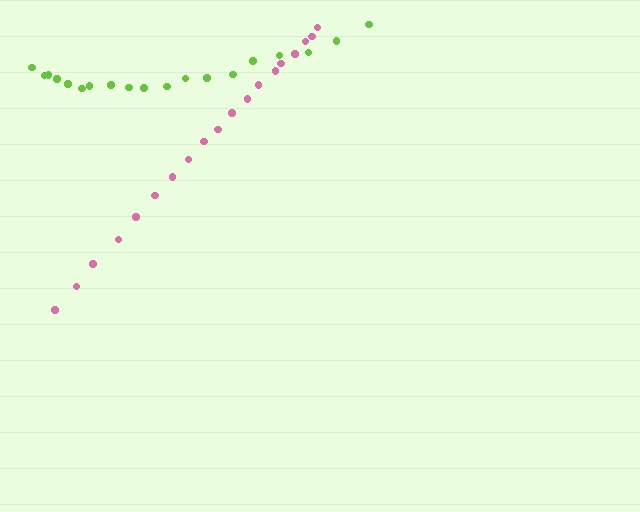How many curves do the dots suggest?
There are 2 distinct paths.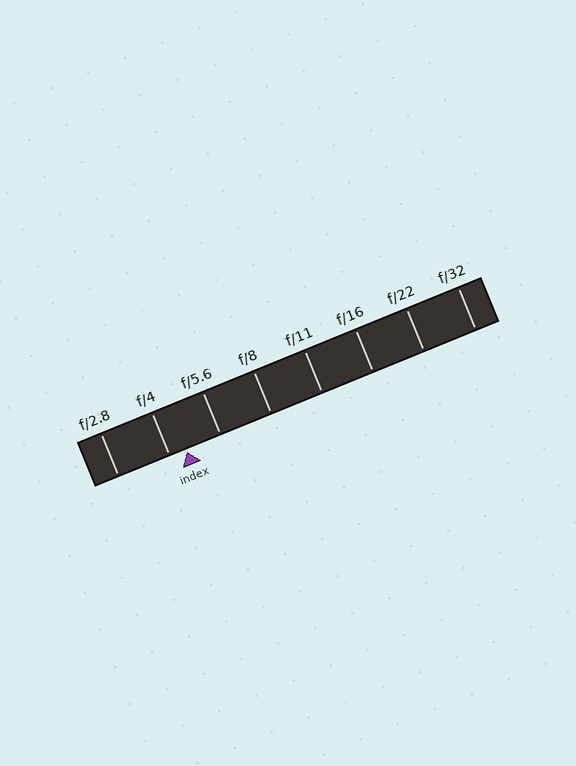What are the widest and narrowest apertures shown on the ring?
The widest aperture shown is f/2.8 and the narrowest is f/32.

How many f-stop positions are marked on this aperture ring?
There are 8 f-stop positions marked.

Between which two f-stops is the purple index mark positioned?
The index mark is between f/4 and f/5.6.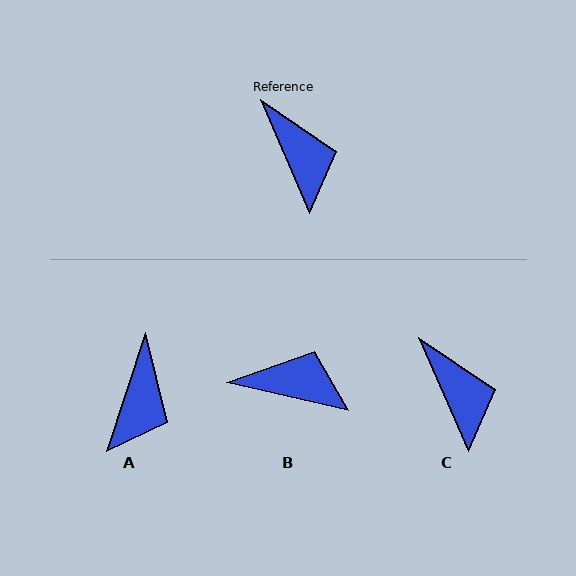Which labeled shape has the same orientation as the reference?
C.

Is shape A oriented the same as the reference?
No, it is off by about 42 degrees.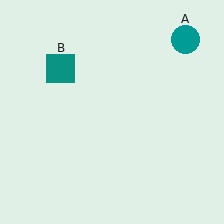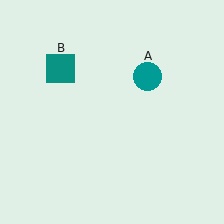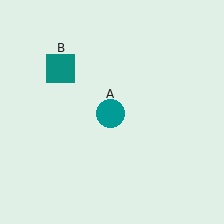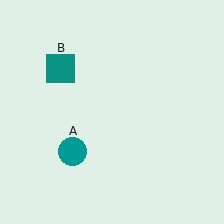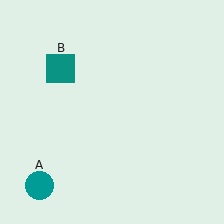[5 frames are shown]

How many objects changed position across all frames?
1 object changed position: teal circle (object A).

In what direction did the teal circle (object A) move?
The teal circle (object A) moved down and to the left.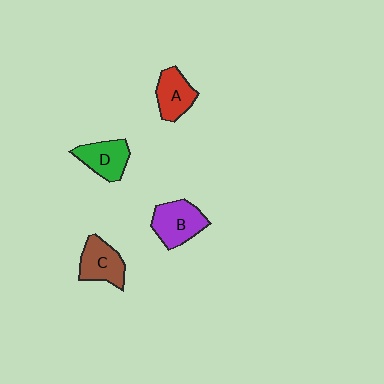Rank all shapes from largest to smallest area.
From largest to smallest: B (purple), C (brown), D (green), A (red).